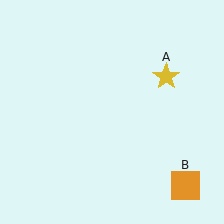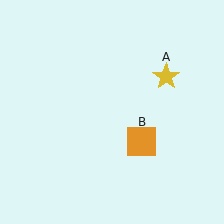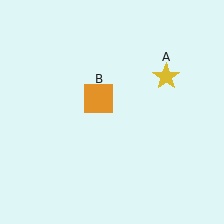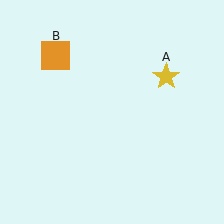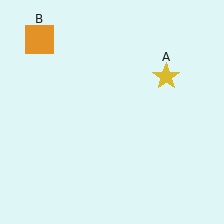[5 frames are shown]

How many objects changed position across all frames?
1 object changed position: orange square (object B).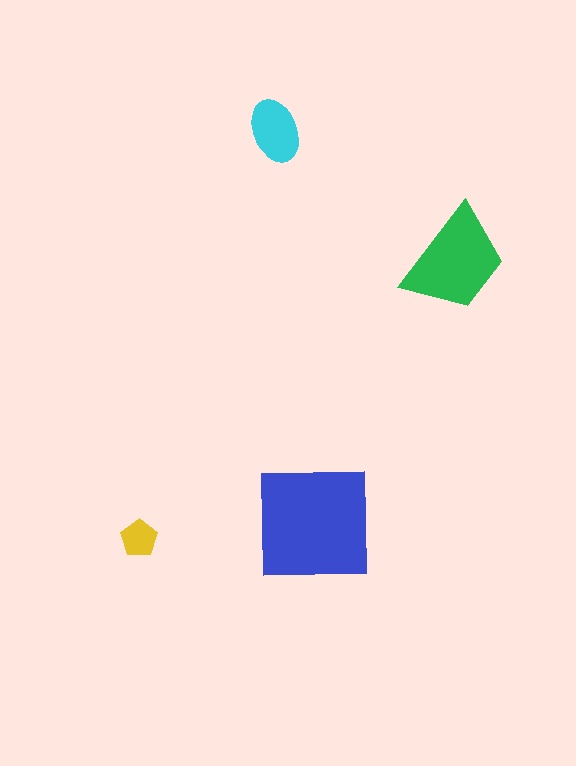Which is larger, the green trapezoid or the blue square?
The blue square.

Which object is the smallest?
The yellow pentagon.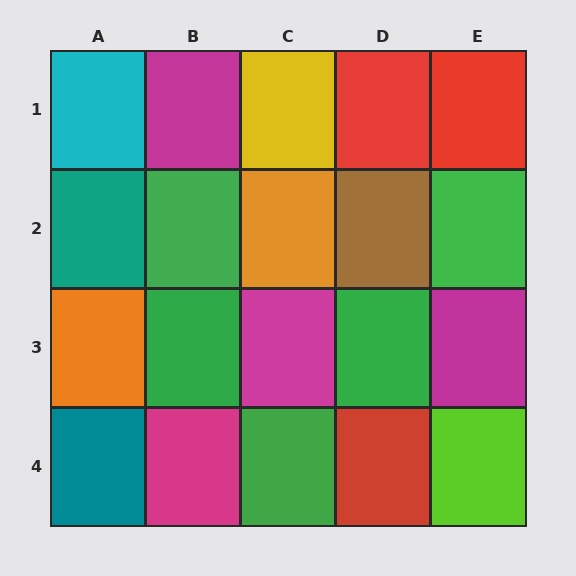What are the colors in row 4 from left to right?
Teal, magenta, green, red, lime.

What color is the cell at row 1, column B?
Magenta.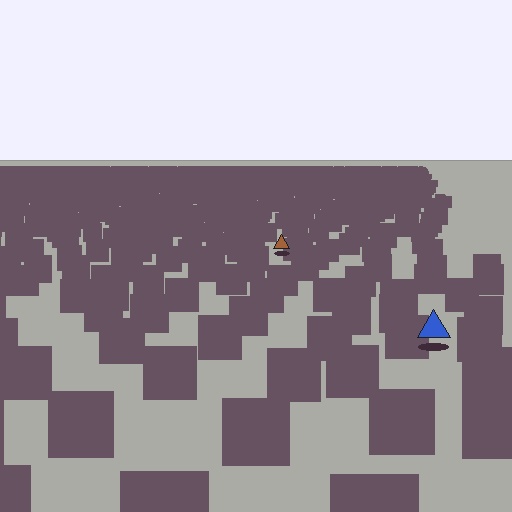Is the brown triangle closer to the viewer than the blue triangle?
No. The blue triangle is closer — you can tell from the texture gradient: the ground texture is coarser near it.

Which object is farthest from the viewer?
The brown triangle is farthest from the viewer. It appears smaller and the ground texture around it is denser.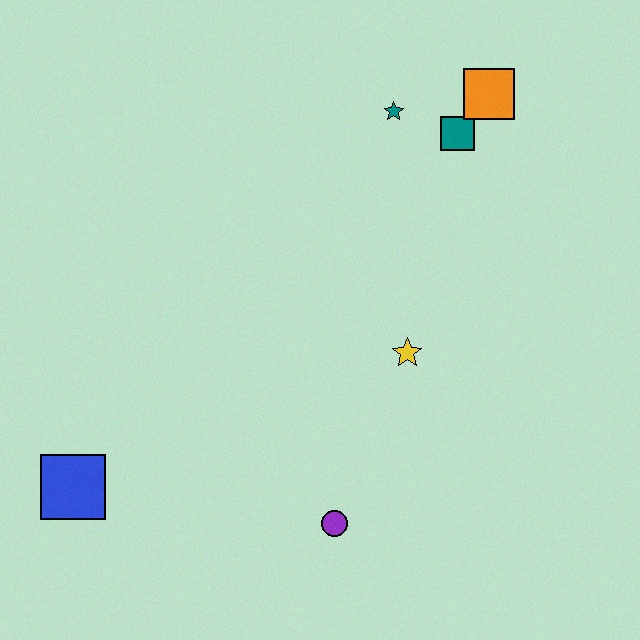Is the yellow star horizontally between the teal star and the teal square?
Yes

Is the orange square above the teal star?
Yes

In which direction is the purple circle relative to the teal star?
The purple circle is below the teal star.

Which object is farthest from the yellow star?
The blue square is farthest from the yellow star.